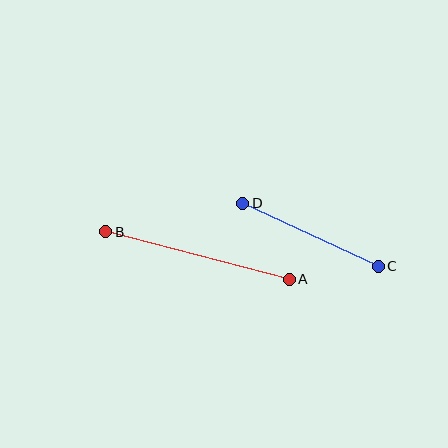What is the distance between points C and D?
The distance is approximately 149 pixels.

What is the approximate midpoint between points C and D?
The midpoint is at approximately (310, 235) pixels.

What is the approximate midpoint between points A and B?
The midpoint is at approximately (197, 255) pixels.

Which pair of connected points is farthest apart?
Points A and B are farthest apart.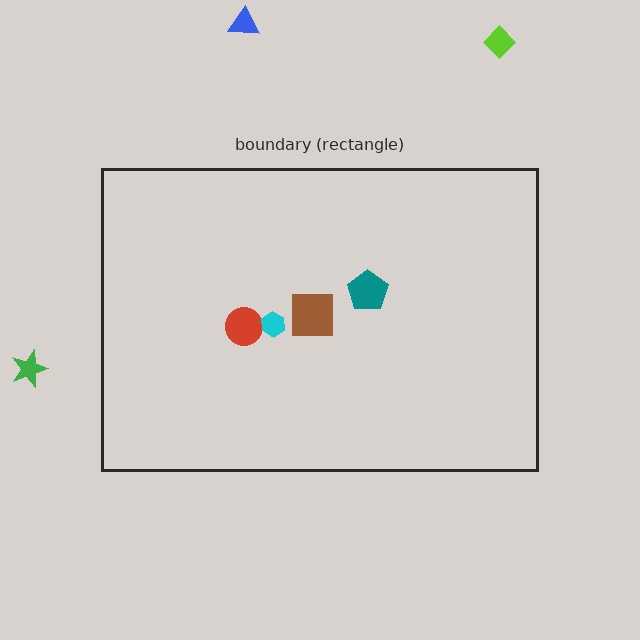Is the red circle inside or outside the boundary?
Inside.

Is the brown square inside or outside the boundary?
Inside.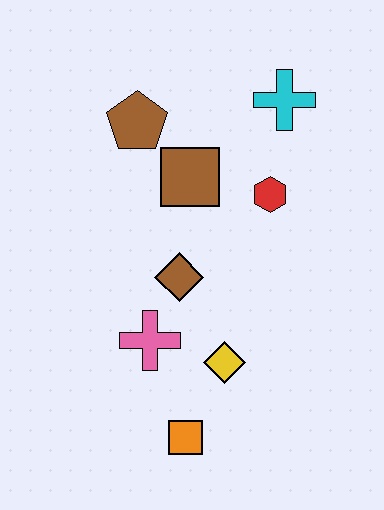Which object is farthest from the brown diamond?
The cyan cross is farthest from the brown diamond.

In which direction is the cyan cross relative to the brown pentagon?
The cyan cross is to the right of the brown pentagon.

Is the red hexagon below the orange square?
No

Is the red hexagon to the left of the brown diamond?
No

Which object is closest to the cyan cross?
The red hexagon is closest to the cyan cross.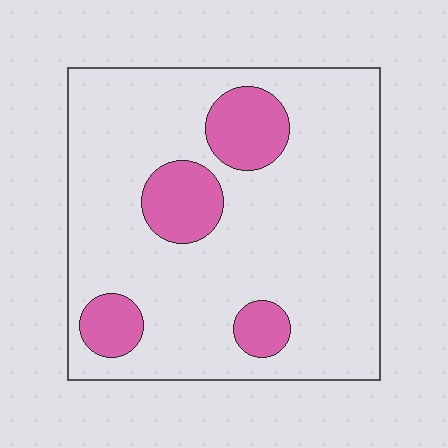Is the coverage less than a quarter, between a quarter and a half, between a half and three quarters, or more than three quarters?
Less than a quarter.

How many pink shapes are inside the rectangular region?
4.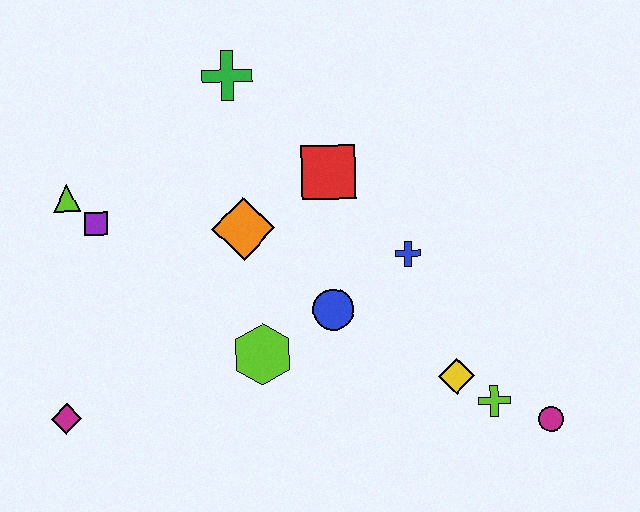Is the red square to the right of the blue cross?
No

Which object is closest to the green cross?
The red square is closest to the green cross.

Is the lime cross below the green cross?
Yes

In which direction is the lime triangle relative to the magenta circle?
The lime triangle is to the left of the magenta circle.